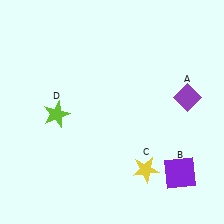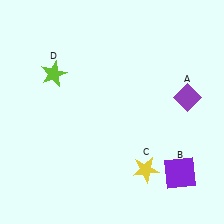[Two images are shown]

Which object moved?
The lime star (D) moved up.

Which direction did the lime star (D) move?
The lime star (D) moved up.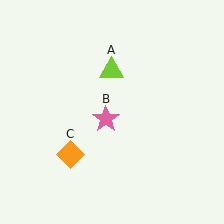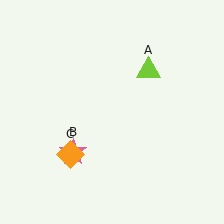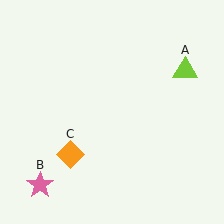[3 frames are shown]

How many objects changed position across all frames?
2 objects changed position: lime triangle (object A), pink star (object B).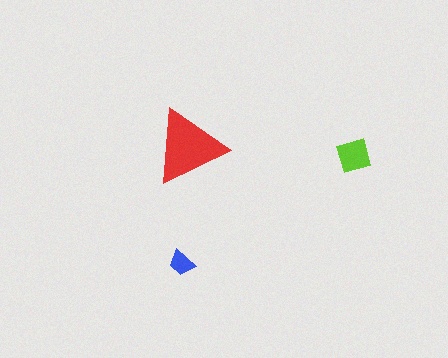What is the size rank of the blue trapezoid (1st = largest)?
3rd.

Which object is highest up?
The red triangle is topmost.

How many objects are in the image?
There are 3 objects in the image.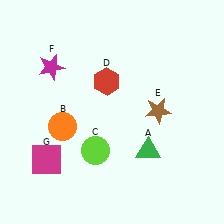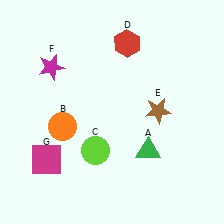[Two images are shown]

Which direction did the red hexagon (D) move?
The red hexagon (D) moved up.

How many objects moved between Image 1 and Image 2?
1 object moved between the two images.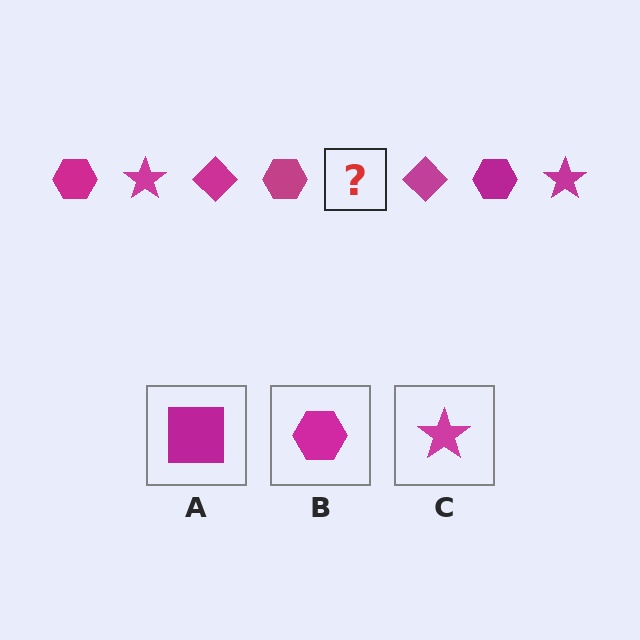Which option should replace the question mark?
Option C.